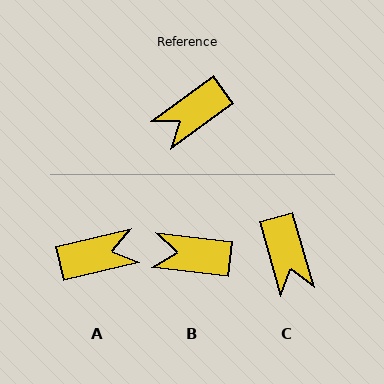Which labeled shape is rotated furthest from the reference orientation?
A, about 157 degrees away.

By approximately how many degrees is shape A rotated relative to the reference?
Approximately 157 degrees counter-clockwise.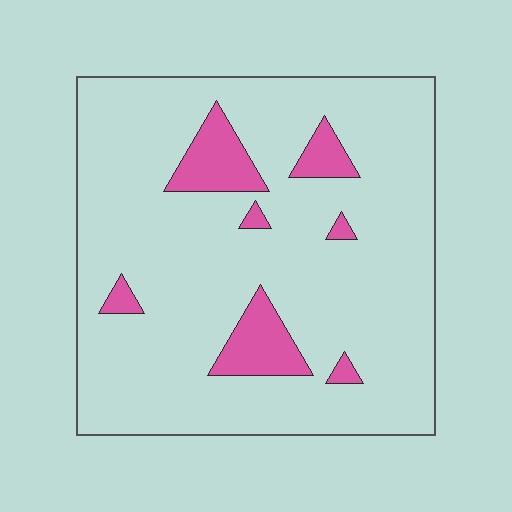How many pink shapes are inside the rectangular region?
7.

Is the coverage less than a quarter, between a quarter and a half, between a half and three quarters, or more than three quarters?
Less than a quarter.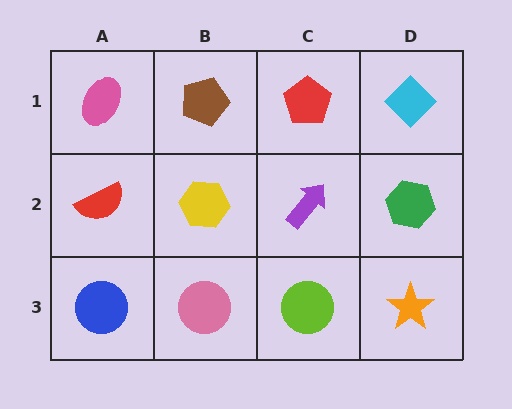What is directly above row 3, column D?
A green hexagon.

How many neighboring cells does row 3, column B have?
3.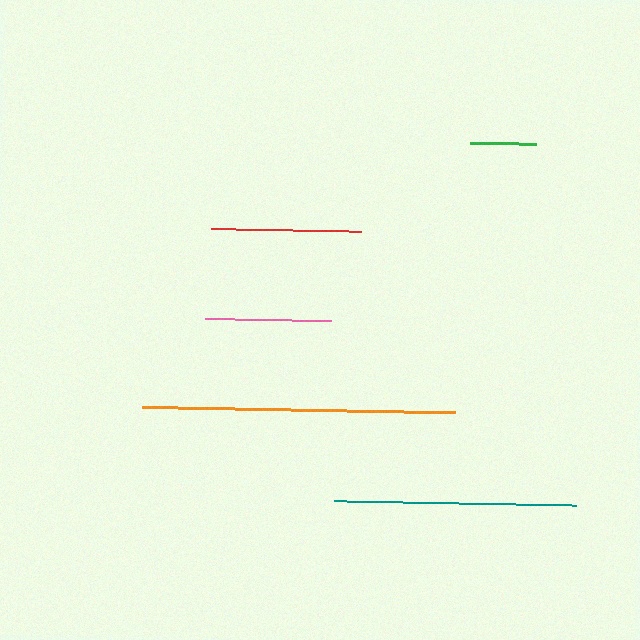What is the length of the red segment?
The red segment is approximately 150 pixels long.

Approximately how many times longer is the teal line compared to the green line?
The teal line is approximately 3.7 times the length of the green line.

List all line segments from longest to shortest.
From longest to shortest: orange, teal, red, pink, green.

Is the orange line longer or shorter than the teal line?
The orange line is longer than the teal line.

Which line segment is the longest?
The orange line is the longest at approximately 313 pixels.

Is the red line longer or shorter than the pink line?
The red line is longer than the pink line.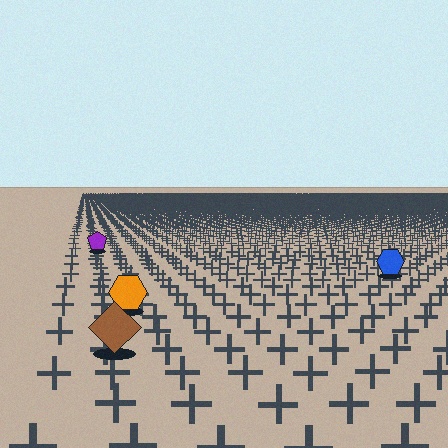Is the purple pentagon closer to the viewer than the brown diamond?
No. The brown diamond is closer — you can tell from the texture gradient: the ground texture is coarser near it.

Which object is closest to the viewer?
The brown diamond is closest. The texture marks near it are larger and more spread out.